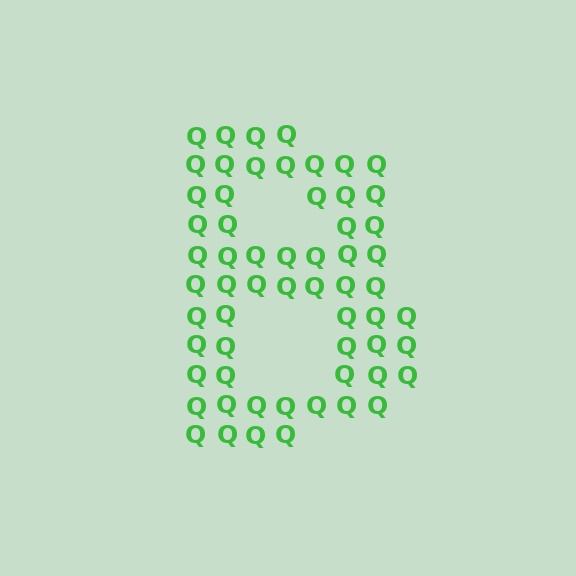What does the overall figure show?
The overall figure shows the letter B.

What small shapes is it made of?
It is made of small letter Q's.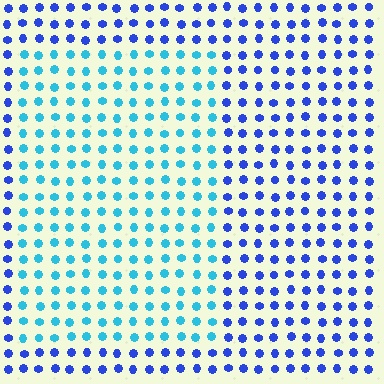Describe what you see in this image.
The image is filled with small blue elements in a uniform arrangement. A rectangle-shaped region is visible where the elements are tinted to a slightly different hue, forming a subtle color boundary.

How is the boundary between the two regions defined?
The boundary is defined purely by a slight shift in hue (about 41 degrees). Spacing, size, and orientation are identical on both sides.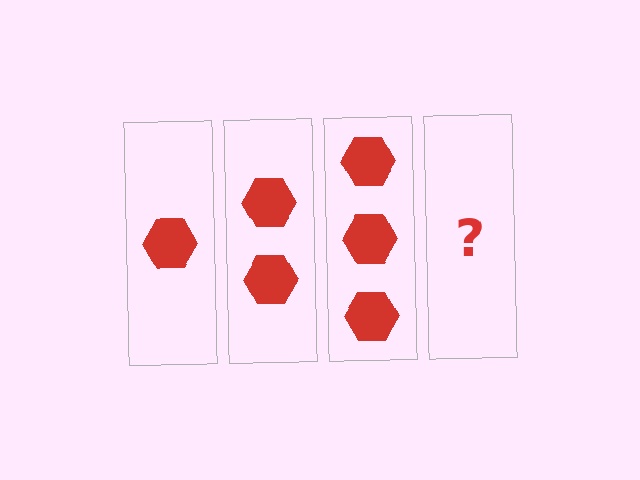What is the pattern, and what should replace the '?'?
The pattern is that each step adds one more hexagon. The '?' should be 4 hexagons.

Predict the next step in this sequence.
The next step is 4 hexagons.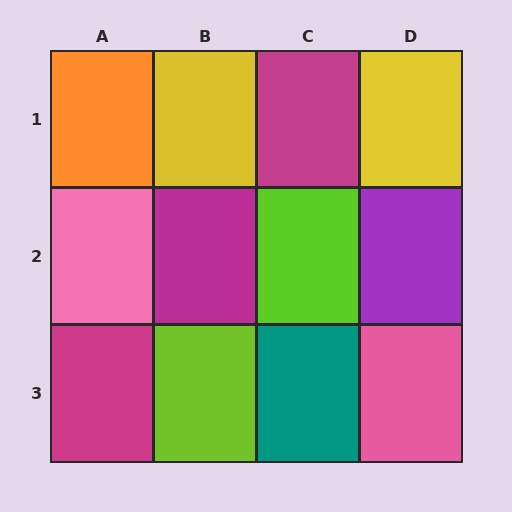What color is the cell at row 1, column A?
Orange.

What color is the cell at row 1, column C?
Magenta.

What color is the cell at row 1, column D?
Yellow.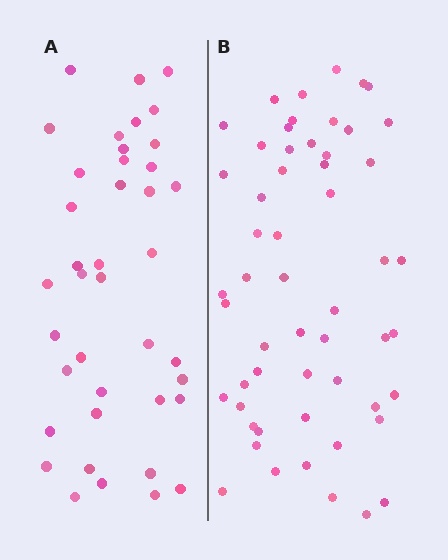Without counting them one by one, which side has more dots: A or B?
Region B (the right region) has more dots.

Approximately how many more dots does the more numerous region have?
Region B has approximately 15 more dots than region A.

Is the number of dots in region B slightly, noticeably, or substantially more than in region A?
Region B has noticeably more, but not dramatically so. The ratio is roughly 1.4 to 1.